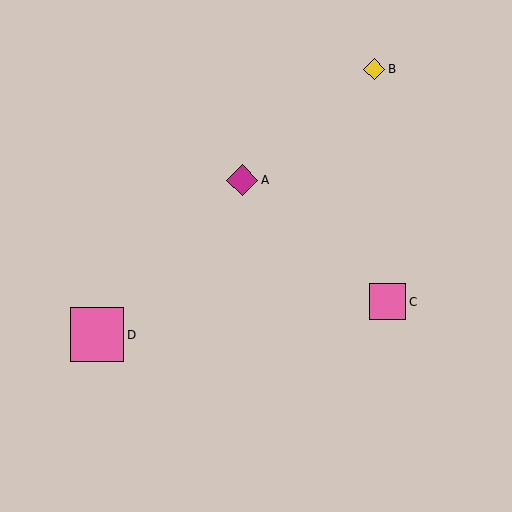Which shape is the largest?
The pink square (labeled D) is the largest.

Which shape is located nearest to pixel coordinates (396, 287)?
The pink square (labeled C) at (388, 302) is nearest to that location.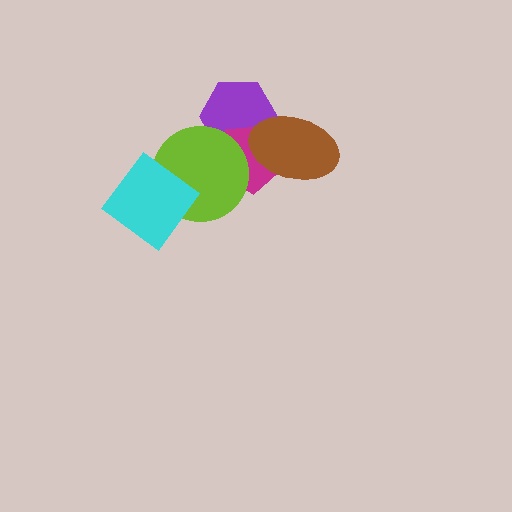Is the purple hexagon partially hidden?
Yes, it is partially covered by another shape.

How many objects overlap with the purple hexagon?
3 objects overlap with the purple hexagon.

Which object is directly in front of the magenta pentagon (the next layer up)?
The lime circle is directly in front of the magenta pentagon.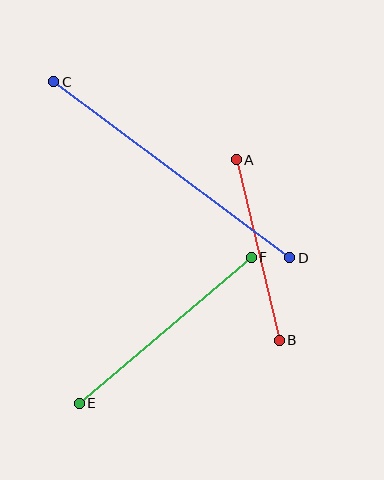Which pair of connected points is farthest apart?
Points C and D are farthest apart.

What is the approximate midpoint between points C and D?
The midpoint is at approximately (172, 170) pixels.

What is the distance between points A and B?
The distance is approximately 186 pixels.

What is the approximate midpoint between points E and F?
The midpoint is at approximately (165, 330) pixels.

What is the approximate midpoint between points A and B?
The midpoint is at approximately (258, 250) pixels.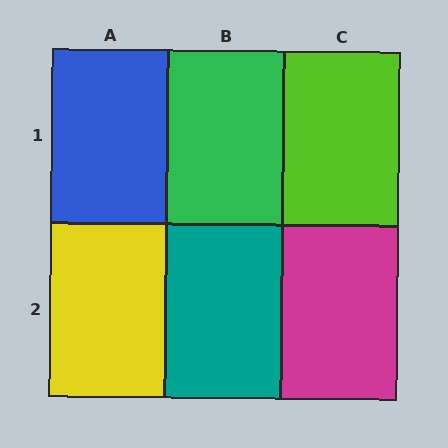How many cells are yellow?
1 cell is yellow.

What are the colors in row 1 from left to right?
Blue, green, lime.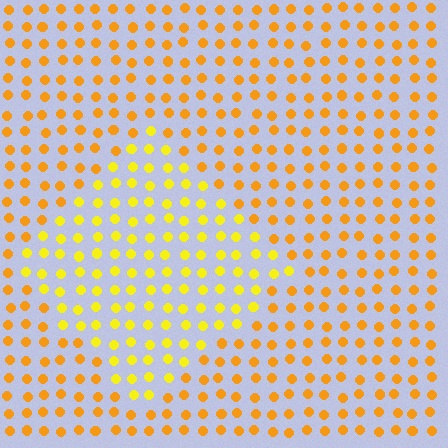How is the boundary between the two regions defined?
The boundary is defined purely by a slight shift in hue (about 24 degrees). Spacing, size, and orientation are identical on both sides.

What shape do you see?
I see a diamond.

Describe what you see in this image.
The image is filled with small orange elements in a uniform arrangement. A diamond-shaped region is visible where the elements are tinted to a slightly different hue, forming a subtle color boundary.